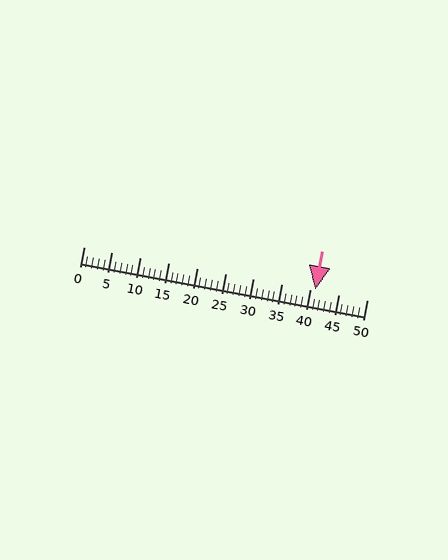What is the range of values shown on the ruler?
The ruler shows values from 0 to 50.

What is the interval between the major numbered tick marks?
The major tick marks are spaced 5 units apart.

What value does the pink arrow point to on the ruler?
The pink arrow points to approximately 41.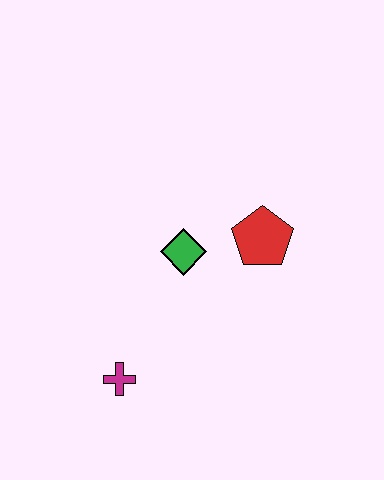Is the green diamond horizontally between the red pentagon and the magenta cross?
Yes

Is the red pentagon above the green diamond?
Yes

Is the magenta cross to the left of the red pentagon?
Yes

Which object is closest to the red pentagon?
The green diamond is closest to the red pentagon.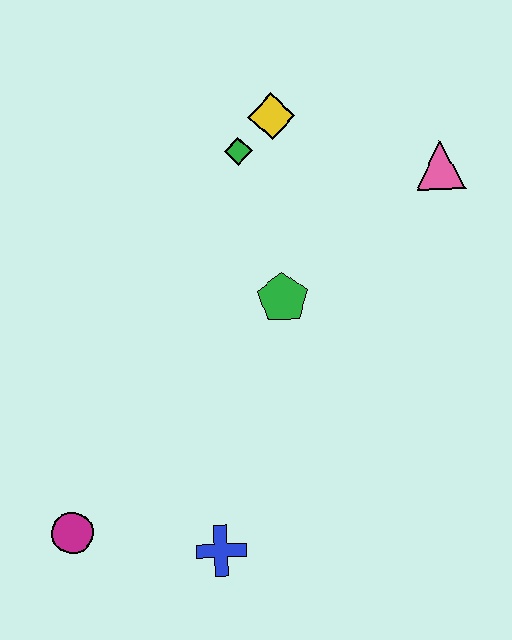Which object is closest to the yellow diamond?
The green diamond is closest to the yellow diamond.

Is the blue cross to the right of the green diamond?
No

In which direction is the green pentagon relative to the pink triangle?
The green pentagon is to the left of the pink triangle.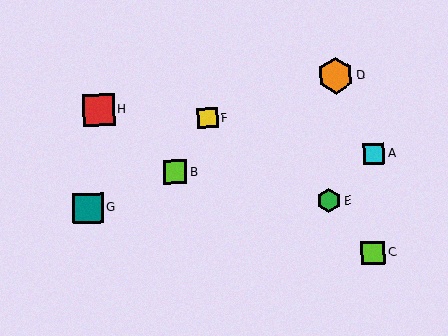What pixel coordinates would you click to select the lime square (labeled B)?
Click at (175, 172) to select the lime square B.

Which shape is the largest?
The orange hexagon (labeled D) is the largest.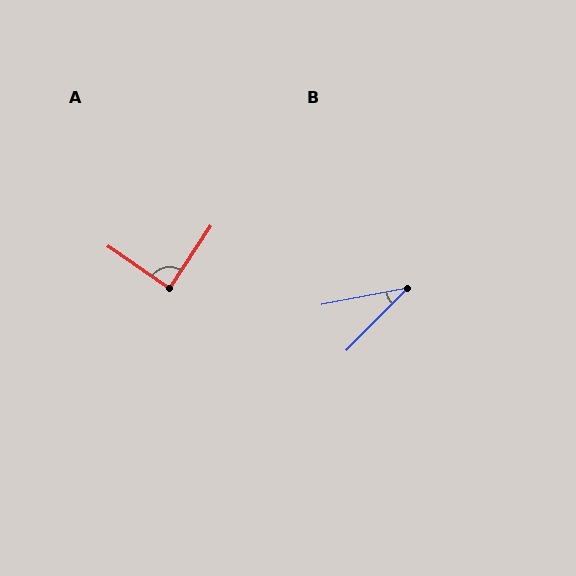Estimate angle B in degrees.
Approximately 35 degrees.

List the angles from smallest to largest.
B (35°), A (89°).